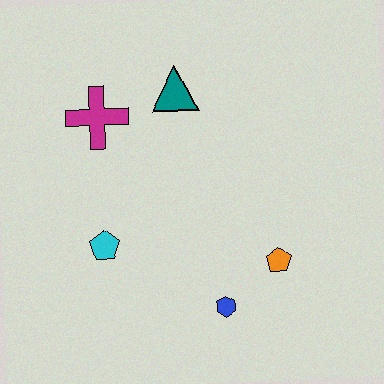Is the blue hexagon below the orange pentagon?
Yes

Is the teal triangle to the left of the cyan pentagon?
No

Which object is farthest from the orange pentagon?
The magenta cross is farthest from the orange pentagon.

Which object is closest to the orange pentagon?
The blue hexagon is closest to the orange pentagon.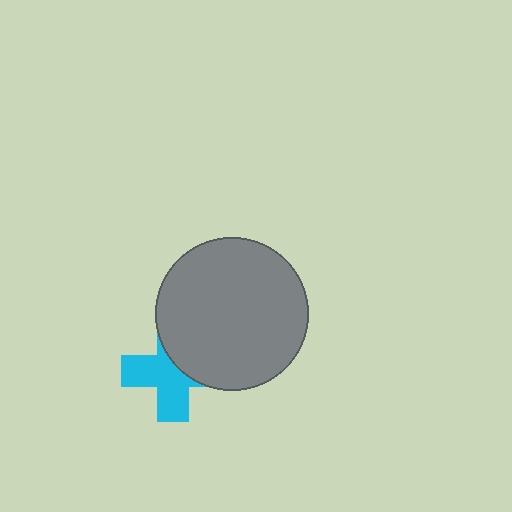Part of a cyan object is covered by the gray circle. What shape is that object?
It is a cross.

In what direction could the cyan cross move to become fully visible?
The cyan cross could move toward the lower-left. That would shift it out from behind the gray circle entirely.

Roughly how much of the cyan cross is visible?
About half of it is visible (roughly 57%).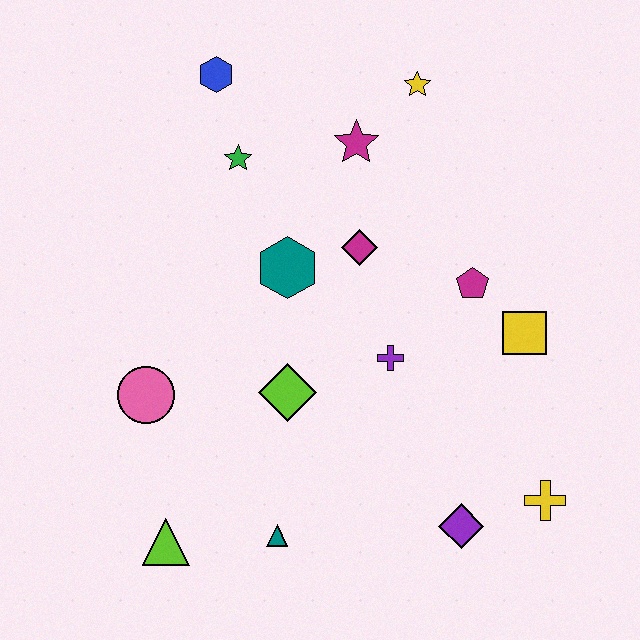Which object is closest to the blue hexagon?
The green star is closest to the blue hexagon.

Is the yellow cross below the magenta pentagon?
Yes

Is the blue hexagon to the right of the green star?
No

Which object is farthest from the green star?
The yellow cross is farthest from the green star.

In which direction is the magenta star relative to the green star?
The magenta star is to the right of the green star.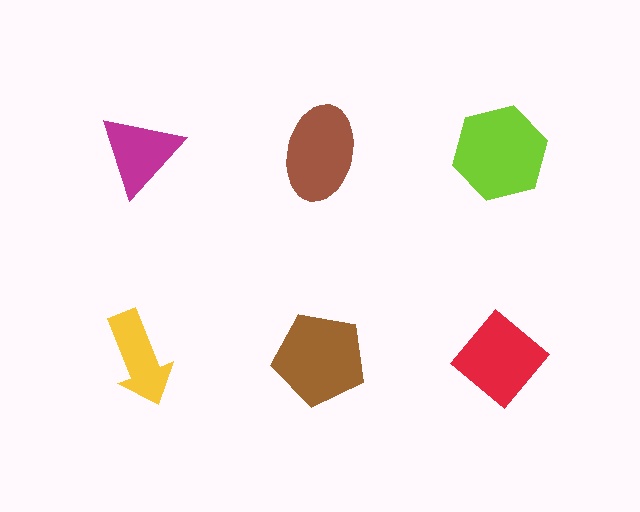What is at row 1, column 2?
A brown ellipse.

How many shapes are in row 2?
3 shapes.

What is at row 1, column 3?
A lime hexagon.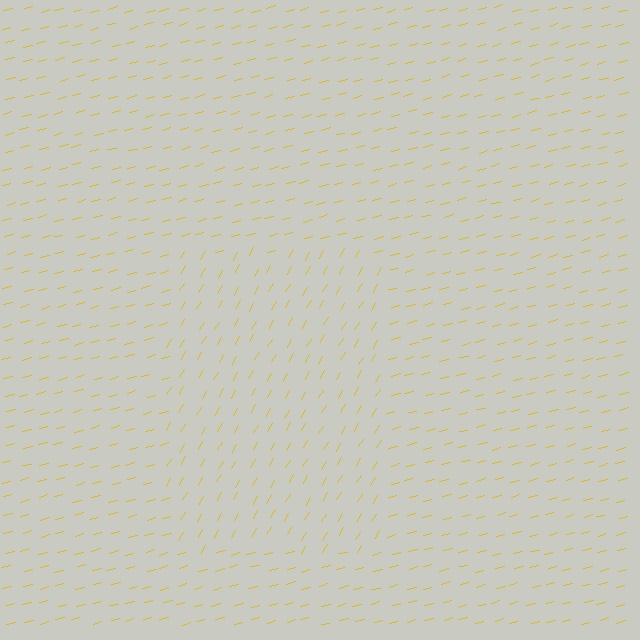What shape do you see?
I see a rectangle.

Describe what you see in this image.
The image is filled with small yellow line segments. A rectangle region in the image has lines oriented differently from the surrounding lines, creating a visible texture boundary.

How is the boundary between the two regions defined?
The boundary is defined purely by a change in line orientation (approximately 45 degrees difference). All lines are the same color and thickness.